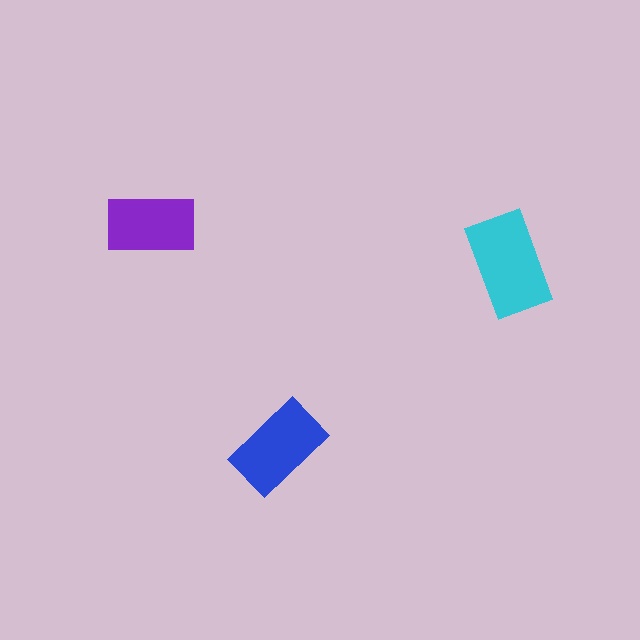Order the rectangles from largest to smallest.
the cyan one, the blue one, the purple one.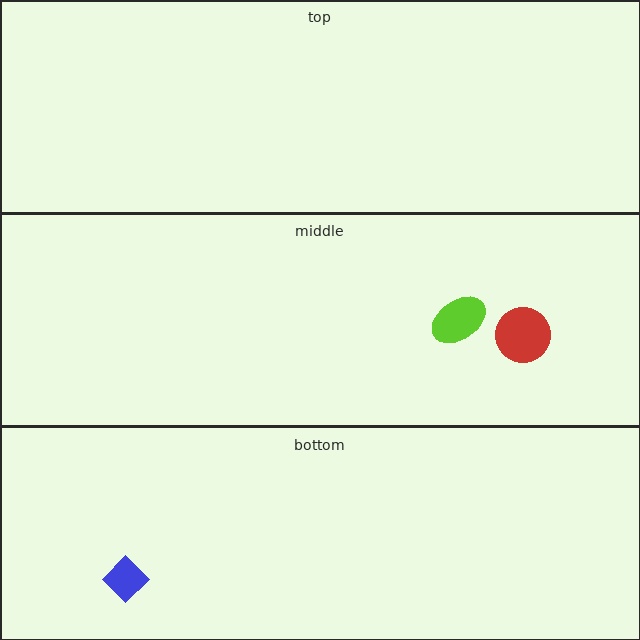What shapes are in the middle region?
The red circle, the lime ellipse.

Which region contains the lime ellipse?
The middle region.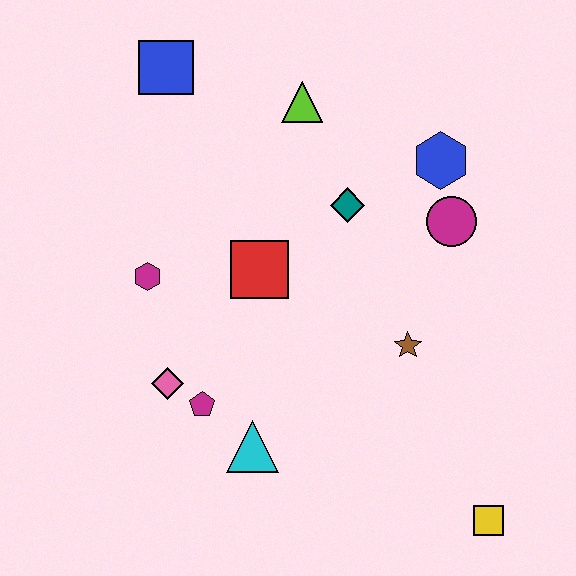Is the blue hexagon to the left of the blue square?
No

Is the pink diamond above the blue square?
No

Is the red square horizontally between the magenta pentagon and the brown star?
Yes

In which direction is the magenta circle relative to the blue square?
The magenta circle is to the right of the blue square.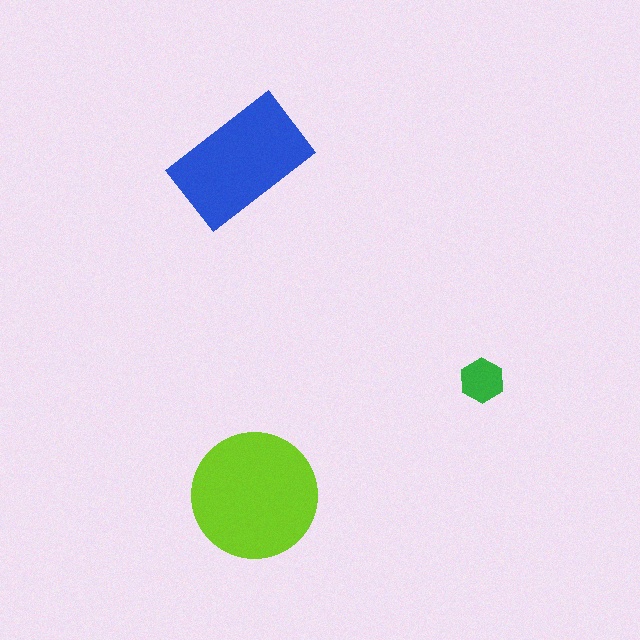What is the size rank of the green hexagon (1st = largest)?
3rd.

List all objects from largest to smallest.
The lime circle, the blue rectangle, the green hexagon.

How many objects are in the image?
There are 3 objects in the image.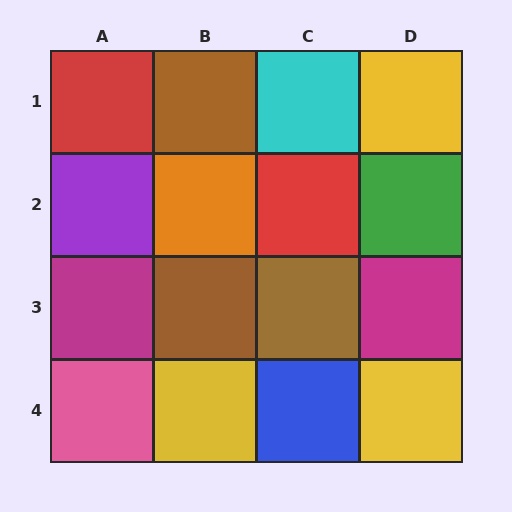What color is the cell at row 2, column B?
Orange.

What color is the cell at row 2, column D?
Green.